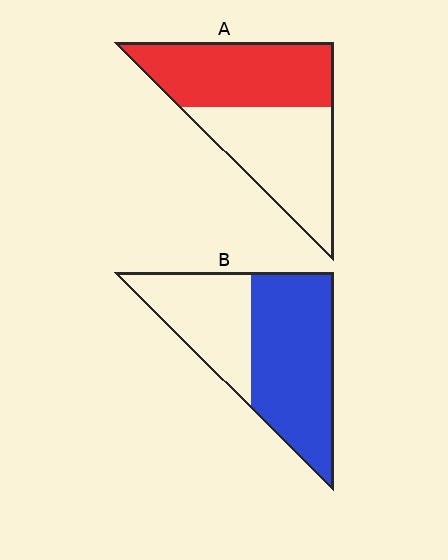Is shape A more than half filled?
Roughly half.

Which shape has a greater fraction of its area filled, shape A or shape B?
Shape B.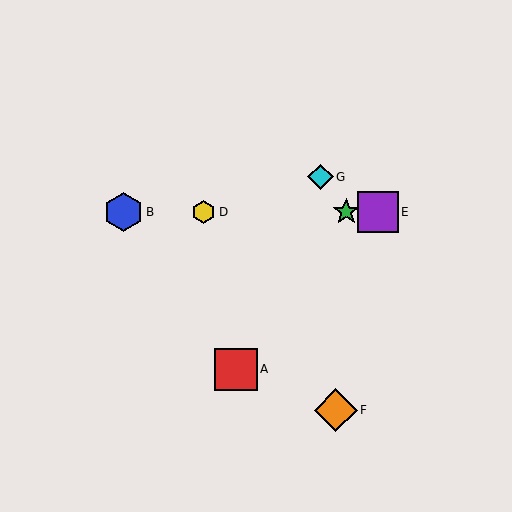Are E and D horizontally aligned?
Yes, both are at y≈212.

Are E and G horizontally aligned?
No, E is at y≈212 and G is at y≈177.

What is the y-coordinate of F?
Object F is at y≈410.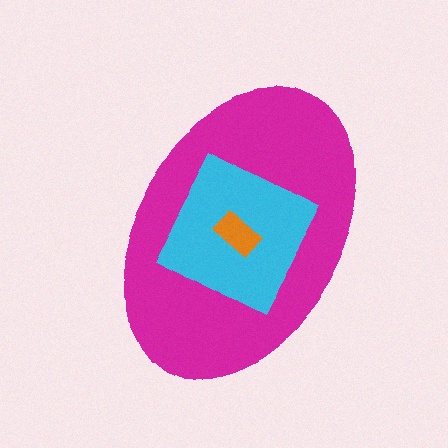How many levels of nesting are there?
3.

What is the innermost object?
The orange rectangle.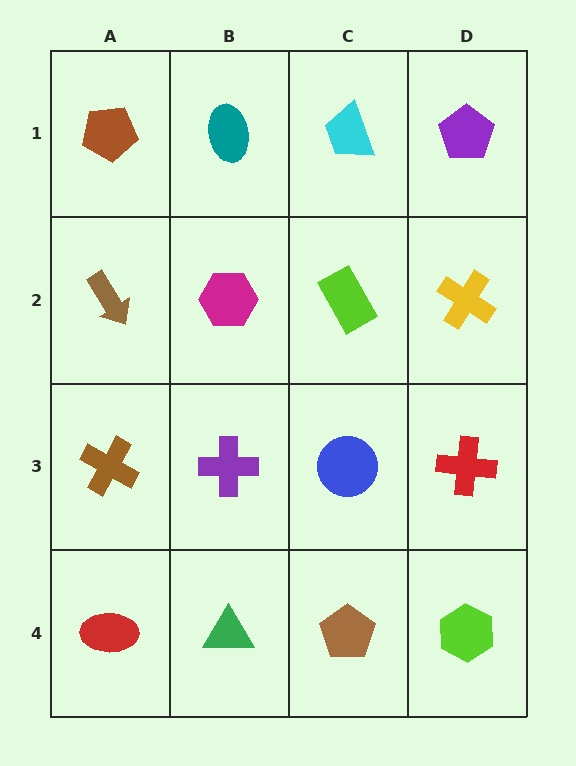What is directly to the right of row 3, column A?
A purple cross.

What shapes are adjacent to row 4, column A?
A brown cross (row 3, column A), a green triangle (row 4, column B).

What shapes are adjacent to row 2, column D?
A purple pentagon (row 1, column D), a red cross (row 3, column D), a lime rectangle (row 2, column C).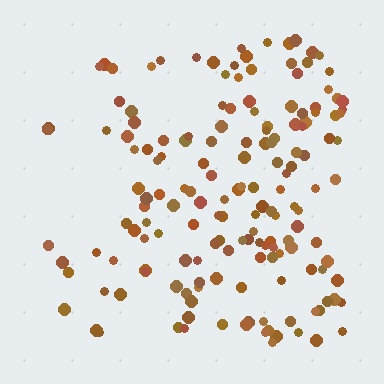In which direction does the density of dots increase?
From left to right, with the right side densest.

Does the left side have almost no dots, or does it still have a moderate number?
Still a moderate number, just noticeably fewer than the right.